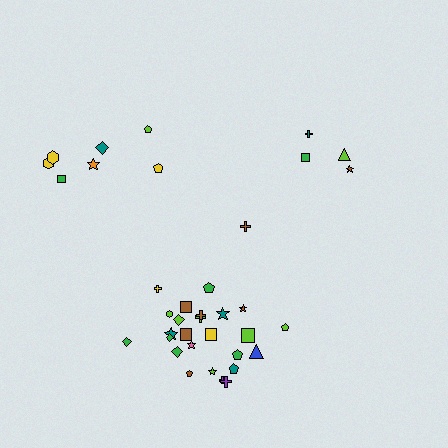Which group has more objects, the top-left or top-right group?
The top-left group.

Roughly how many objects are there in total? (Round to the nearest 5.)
Roughly 35 objects in total.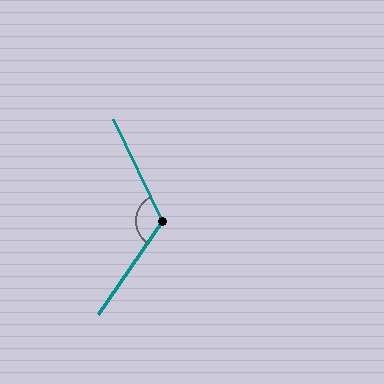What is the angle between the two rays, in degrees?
Approximately 119 degrees.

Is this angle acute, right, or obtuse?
It is obtuse.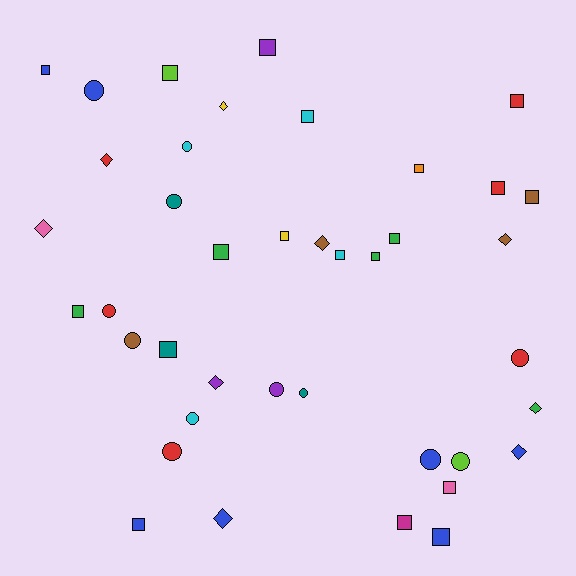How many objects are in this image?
There are 40 objects.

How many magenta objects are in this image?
There is 1 magenta object.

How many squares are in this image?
There are 19 squares.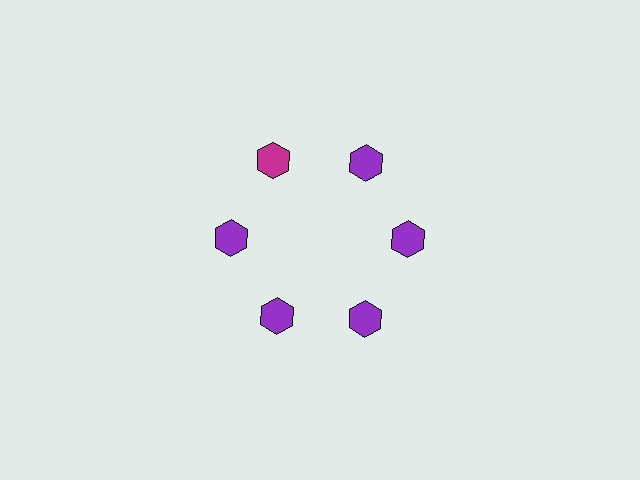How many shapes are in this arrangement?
There are 6 shapes arranged in a ring pattern.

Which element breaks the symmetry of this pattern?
The magenta hexagon at roughly the 11 o'clock position breaks the symmetry. All other shapes are purple hexagons.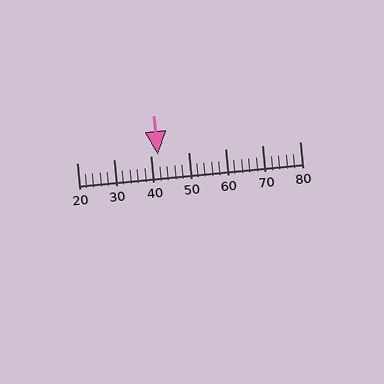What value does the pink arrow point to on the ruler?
The pink arrow points to approximately 42.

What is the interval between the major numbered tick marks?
The major tick marks are spaced 10 units apart.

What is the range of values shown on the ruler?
The ruler shows values from 20 to 80.